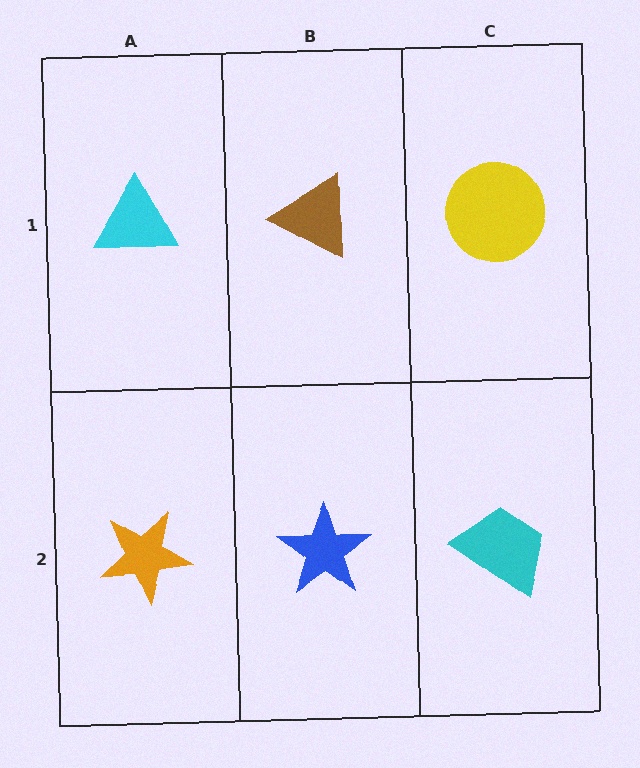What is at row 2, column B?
A blue star.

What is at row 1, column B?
A brown triangle.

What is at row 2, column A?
An orange star.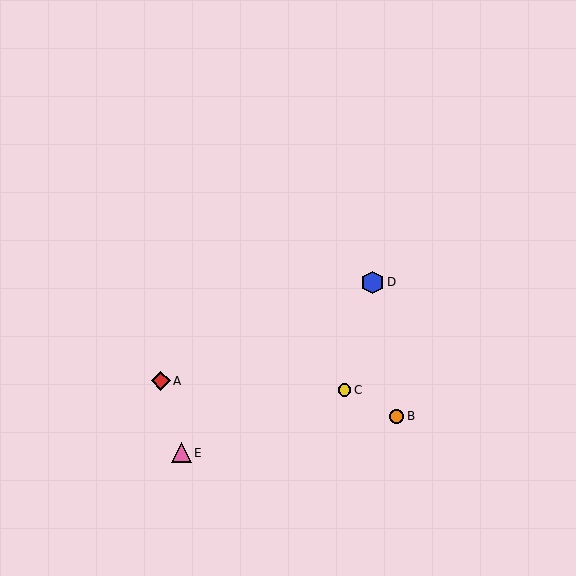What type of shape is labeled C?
Shape C is a yellow circle.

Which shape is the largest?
The blue hexagon (labeled D) is the largest.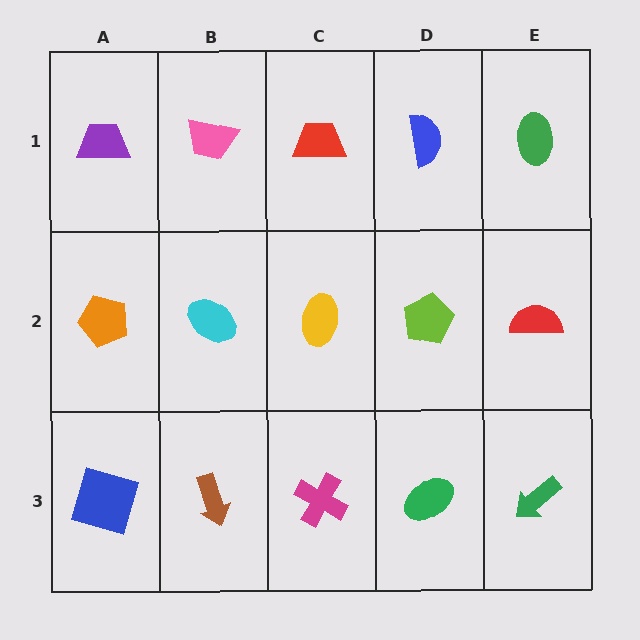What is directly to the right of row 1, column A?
A pink trapezoid.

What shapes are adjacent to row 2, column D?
A blue semicircle (row 1, column D), a green ellipse (row 3, column D), a yellow ellipse (row 2, column C), a red semicircle (row 2, column E).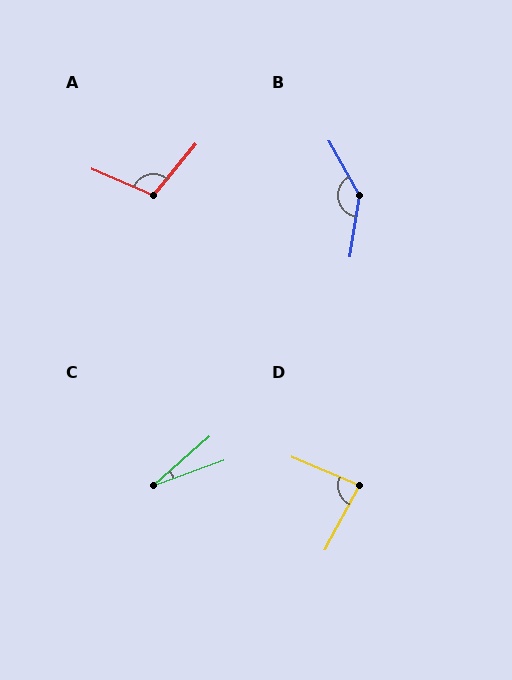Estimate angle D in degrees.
Approximately 85 degrees.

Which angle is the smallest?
C, at approximately 22 degrees.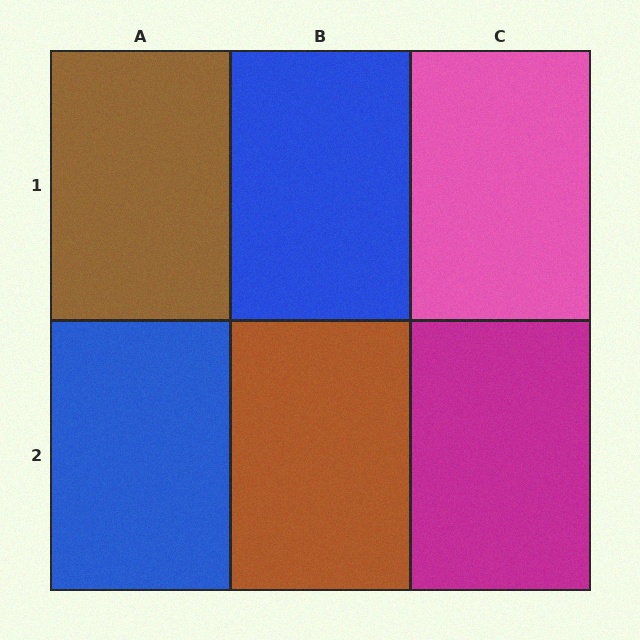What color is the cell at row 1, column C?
Pink.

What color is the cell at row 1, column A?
Brown.